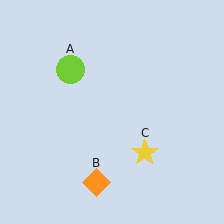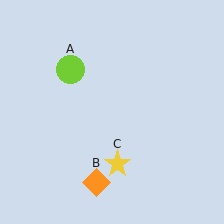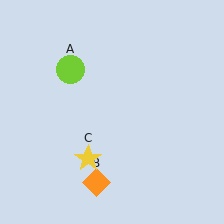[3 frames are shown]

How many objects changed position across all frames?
1 object changed position: yellow star (object C).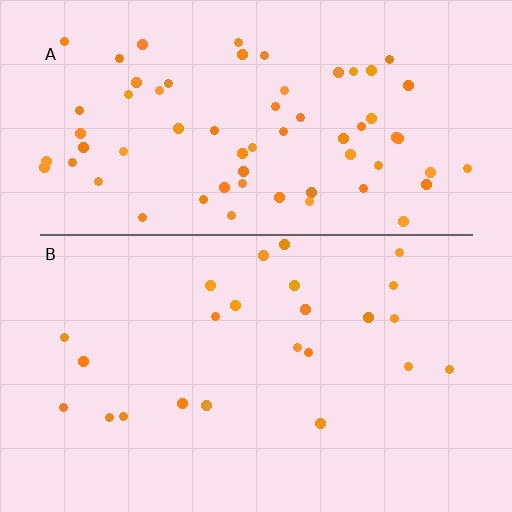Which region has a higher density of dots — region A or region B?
A (the top).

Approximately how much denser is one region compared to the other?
Approximately 2.8× — region A over region B.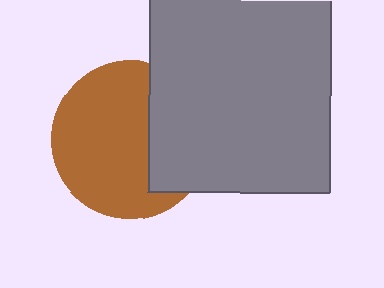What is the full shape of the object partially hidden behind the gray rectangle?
The partially hidden object is a brown circle.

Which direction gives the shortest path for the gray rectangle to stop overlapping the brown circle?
Moving right gives the shortest separation.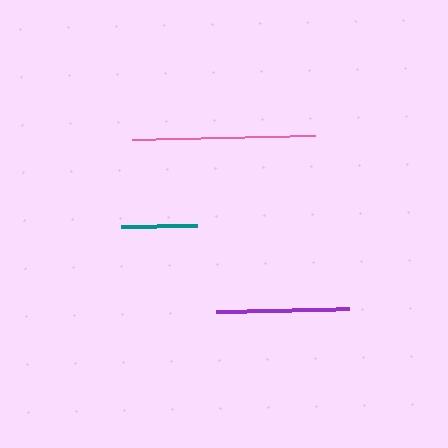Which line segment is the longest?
The pink line is the longest at approximately 183 pixels.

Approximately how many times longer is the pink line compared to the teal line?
The pink line is approximately 2.4 times the length of the teal line.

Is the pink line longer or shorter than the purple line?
The pink line is longer than the purple line.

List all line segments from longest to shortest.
From longest to shortest: pink, purple, teal.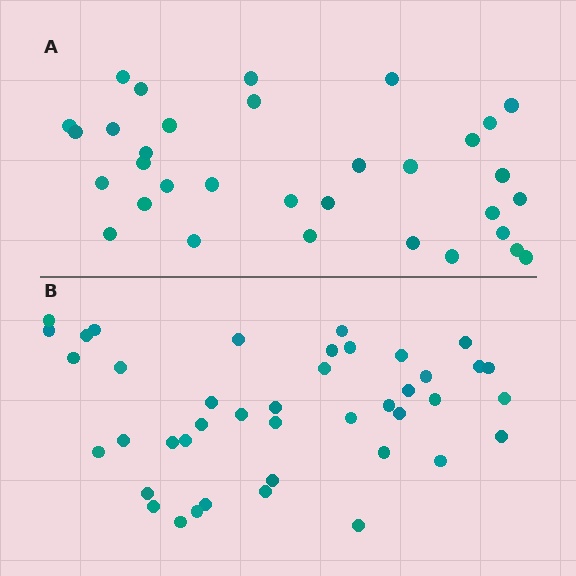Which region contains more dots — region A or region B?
Region B (the bottom region) has more dots.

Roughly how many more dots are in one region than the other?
Region B has roughly 8 or so more dots than region A.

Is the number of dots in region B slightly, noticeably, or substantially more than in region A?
Region B has noticeably more, but not dramatically so. The ratio is roughly 1.3 to 1.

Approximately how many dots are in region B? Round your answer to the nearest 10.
About 40 dots. (The exact count is 42, which rounds to 40.)